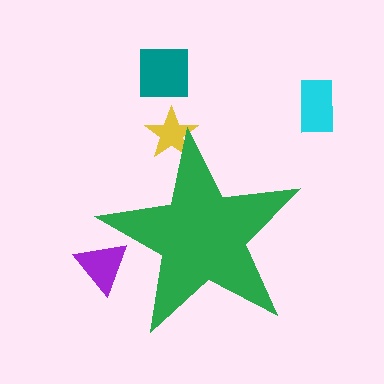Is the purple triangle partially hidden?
Yes, the purple triangle is partially hidden behind the green star.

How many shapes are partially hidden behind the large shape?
2 shapes are partially hidden.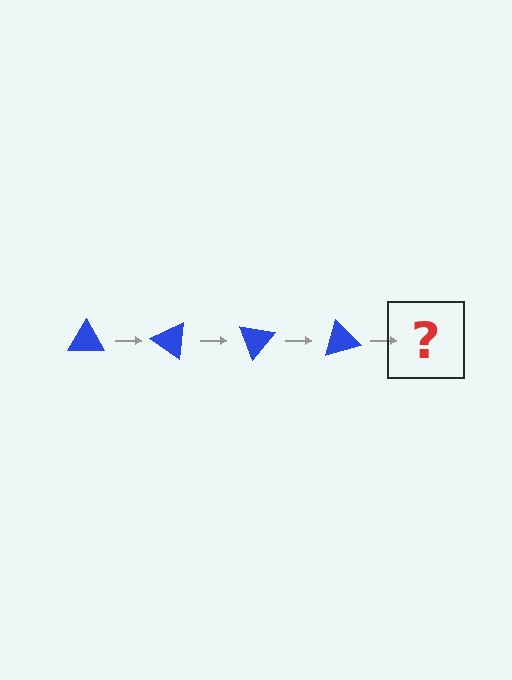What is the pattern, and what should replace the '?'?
The pattern is that the triangle rotates 35 degrees each step. The '?' should be a blue triangle rotated 140 degrees.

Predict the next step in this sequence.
The next step is a blue triangle rotated 140 degrees.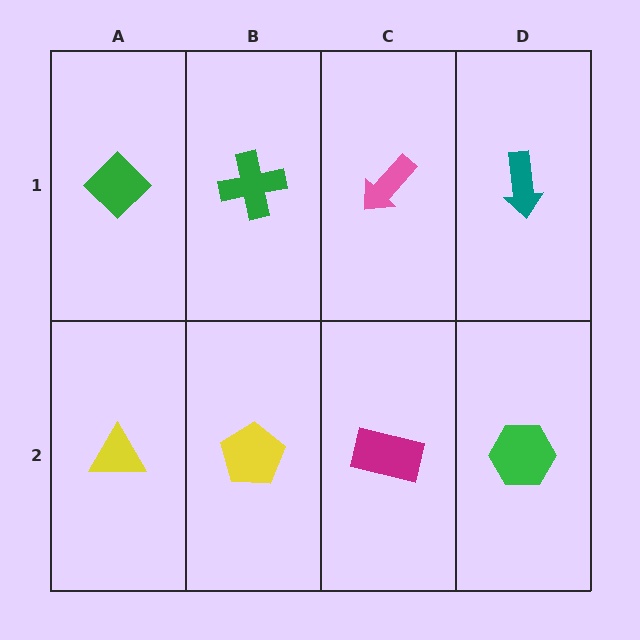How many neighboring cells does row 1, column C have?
3.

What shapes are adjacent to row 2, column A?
A green diamond (row 1, column A), a yellow pentagon (row 2, column B).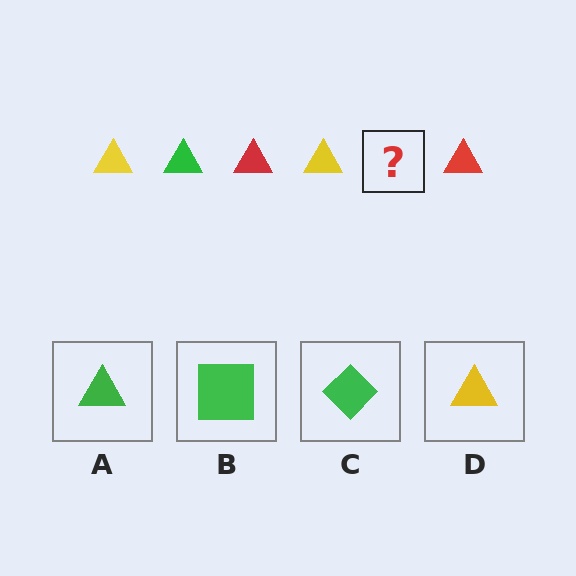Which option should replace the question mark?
Option A.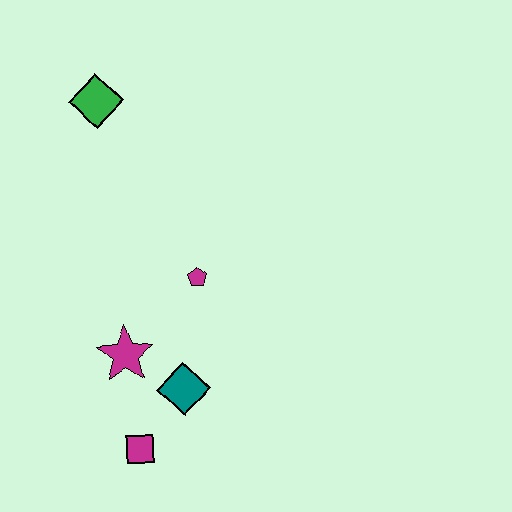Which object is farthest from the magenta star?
The green diamond is farthest from the magenta star.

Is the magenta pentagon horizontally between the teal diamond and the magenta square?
No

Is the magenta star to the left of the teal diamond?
Yes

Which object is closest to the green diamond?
The magenta pentagon is closest to the green diamond.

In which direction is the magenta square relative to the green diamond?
The magenta square is below the green diamond.